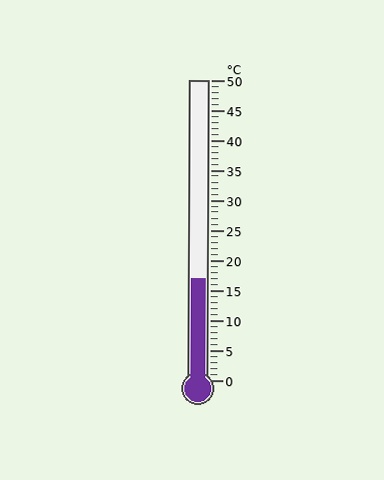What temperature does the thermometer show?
The thermometer shows approximately 17°C.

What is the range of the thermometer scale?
The thermometer scale ranges from 0°C to 50°C.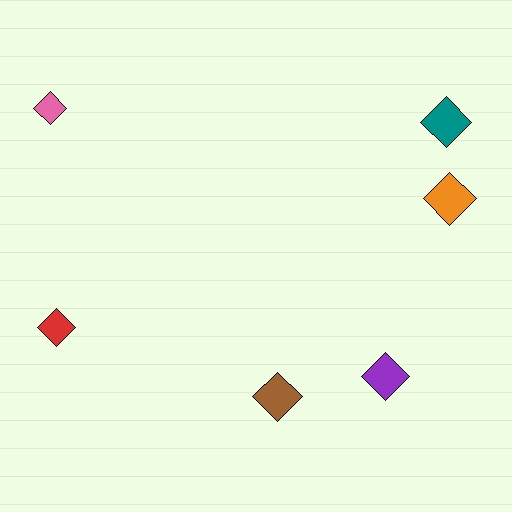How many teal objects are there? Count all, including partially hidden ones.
There is 1 teal object.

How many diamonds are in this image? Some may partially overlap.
There are 6 diamonds.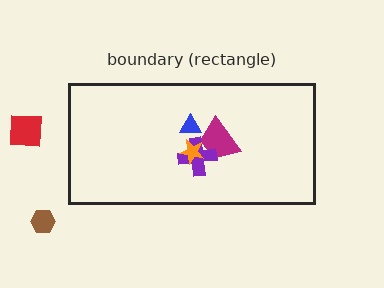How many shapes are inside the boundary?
4 inside, 2 outside.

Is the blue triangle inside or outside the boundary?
Inside.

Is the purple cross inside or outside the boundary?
Inside.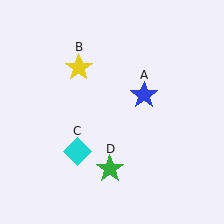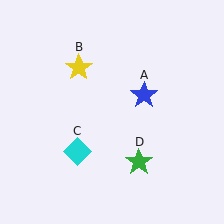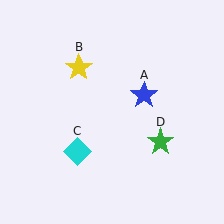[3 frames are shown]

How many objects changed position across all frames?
1 object changed position: green star (object D).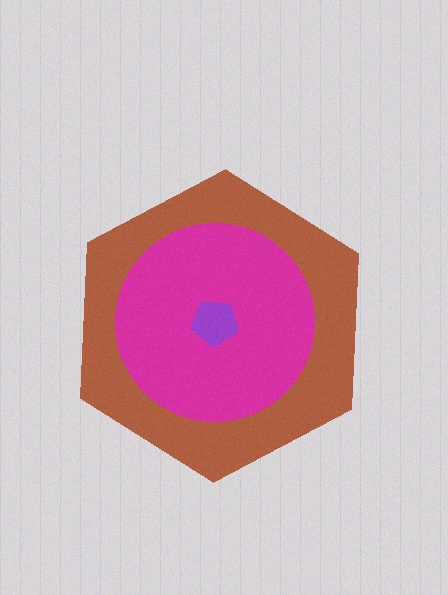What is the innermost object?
The purple pentagon.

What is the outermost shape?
The brown hexagon.